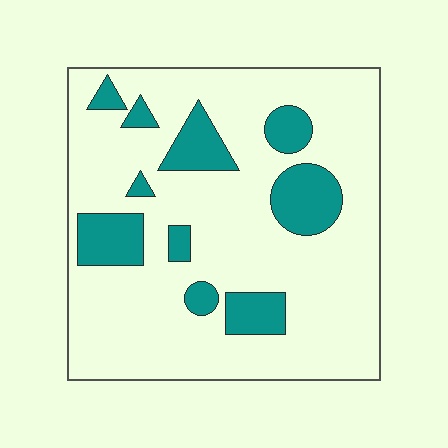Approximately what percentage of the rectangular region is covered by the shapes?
Approximately 20%.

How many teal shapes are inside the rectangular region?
10.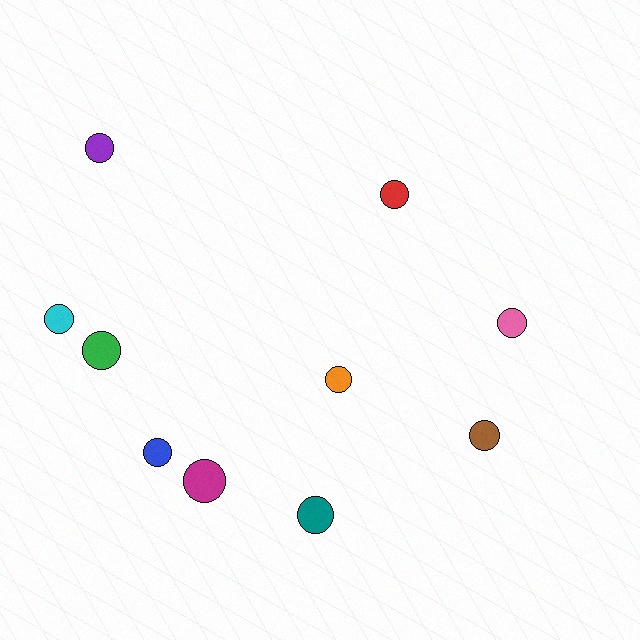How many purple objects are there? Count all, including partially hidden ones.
There is 1 purple object.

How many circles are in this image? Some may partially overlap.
There are 10 circles.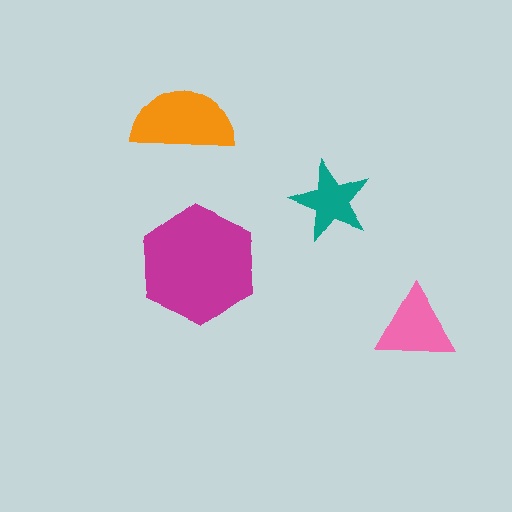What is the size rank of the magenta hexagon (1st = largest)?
1st.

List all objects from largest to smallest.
The magenta hexagon, the orange semicircle, the pink triangle, the teal star.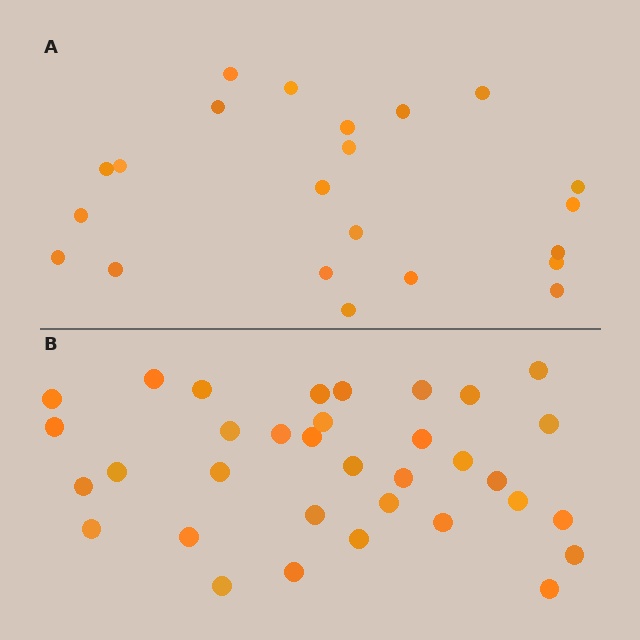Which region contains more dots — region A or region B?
Region B (the bottom region) has more dots.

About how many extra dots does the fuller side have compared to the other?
Region B has roughly 12 or so more dots than region A.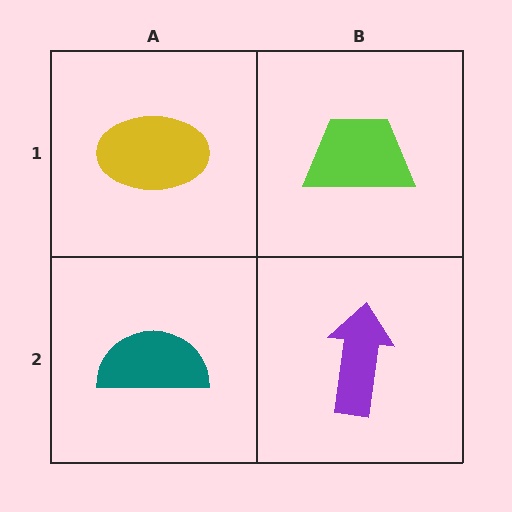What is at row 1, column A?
A yellow ellipse.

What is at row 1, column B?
A lime trapezoid.